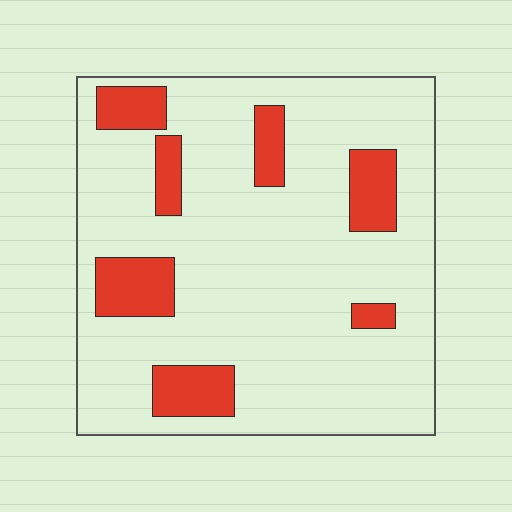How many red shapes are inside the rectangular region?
7.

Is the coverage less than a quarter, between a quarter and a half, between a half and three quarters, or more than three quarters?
Less than a quarter.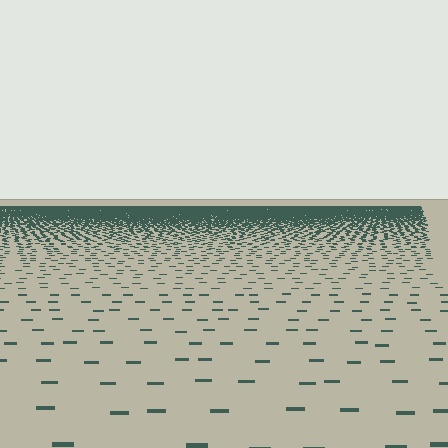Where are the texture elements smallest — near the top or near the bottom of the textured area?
Near the top.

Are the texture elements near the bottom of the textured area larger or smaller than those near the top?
Larger. Near the bottom, elements are closer to the viewer and appear at a bigger on-screen size.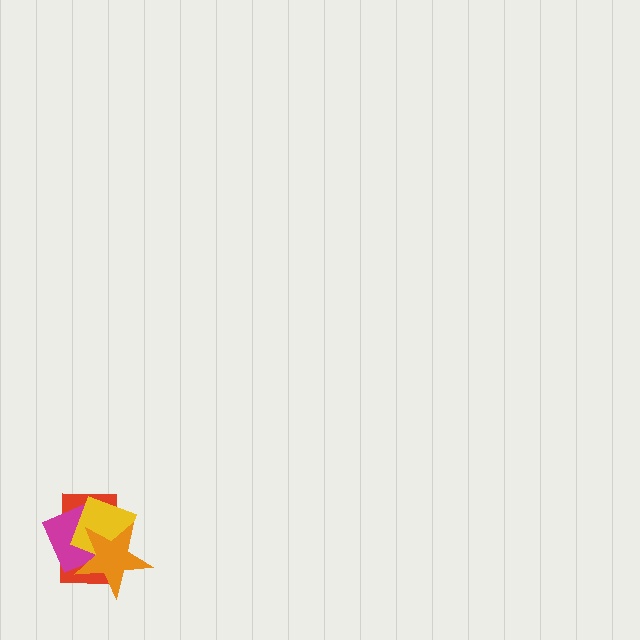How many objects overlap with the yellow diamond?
3 objects overlap with the yellow diamond.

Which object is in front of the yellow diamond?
The orange star is in front of the yellow diamond.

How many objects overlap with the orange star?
3 objects overlap with the orange star.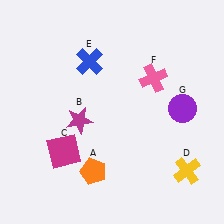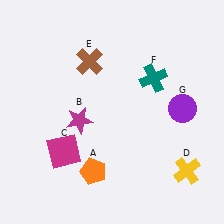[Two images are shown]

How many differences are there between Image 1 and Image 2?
There are 2 differences between the two images.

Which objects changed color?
E changed from blue to brown. F changed from pink to teal.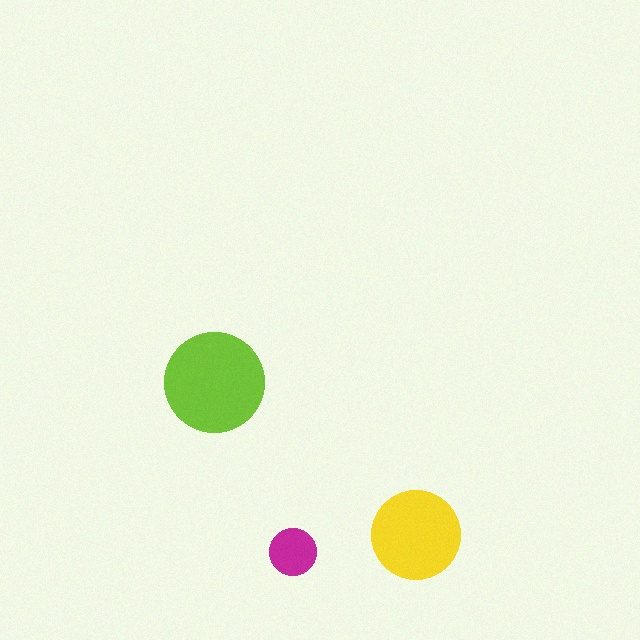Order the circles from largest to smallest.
the lime one, the yellow one, the magenta one.